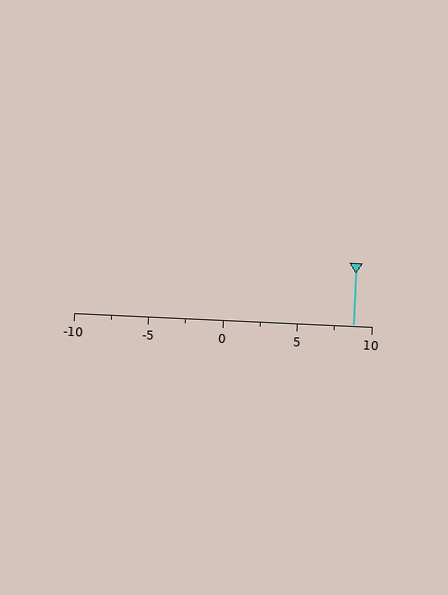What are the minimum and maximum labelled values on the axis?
The axis runs from -10 to 10.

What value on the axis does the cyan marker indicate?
The marker indicates approximately 8.8.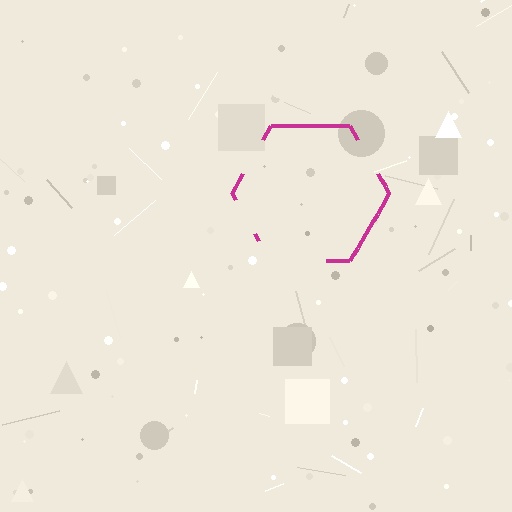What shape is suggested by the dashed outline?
The dashed outline suggests a hexagon.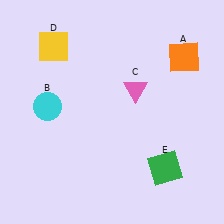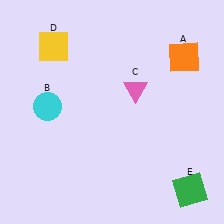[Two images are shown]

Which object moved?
The green square (E) moved right.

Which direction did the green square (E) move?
The green square (E) moved right.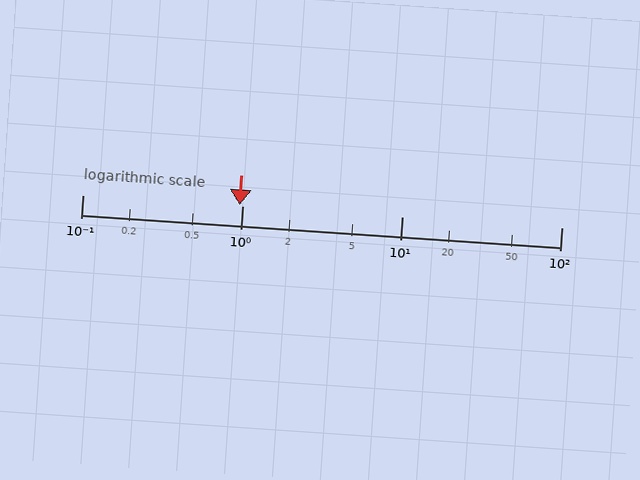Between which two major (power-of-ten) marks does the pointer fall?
The pointer is between 0.1 and 1.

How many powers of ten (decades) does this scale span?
The scale spans 3 decades, from 0.1 to 100.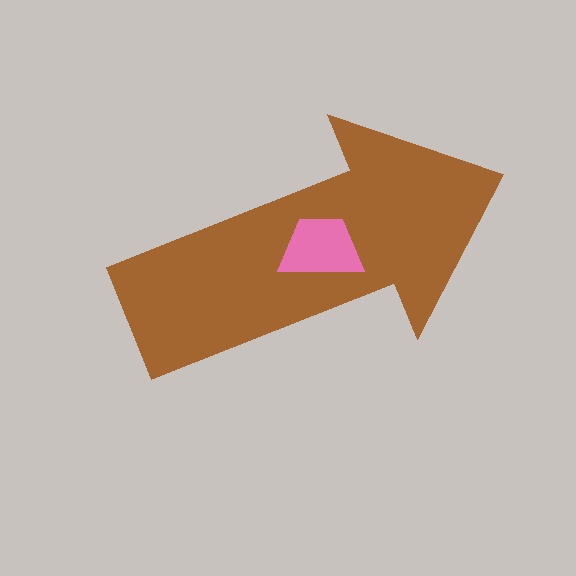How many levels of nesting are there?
2.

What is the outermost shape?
The brown arrow.